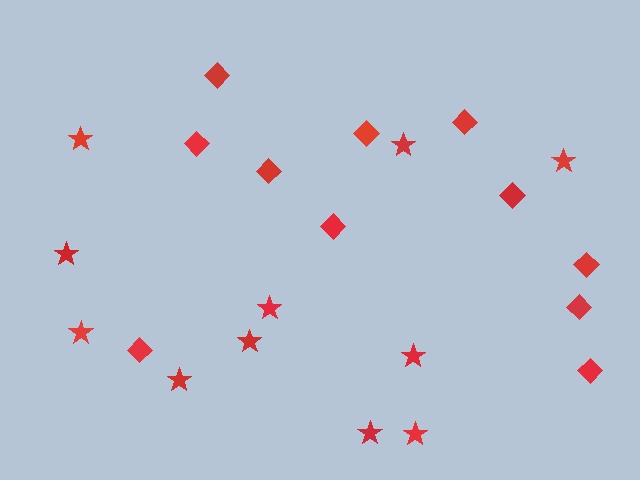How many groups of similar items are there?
There are 2 groups: one group of stars (11) and one group of diamonds (11).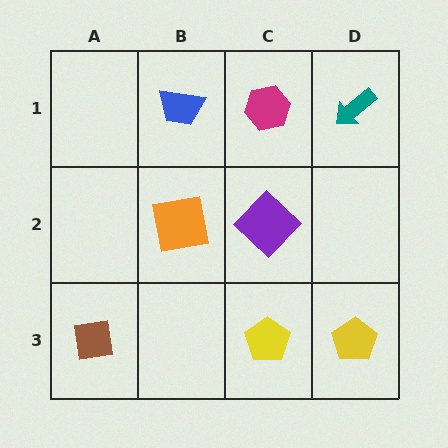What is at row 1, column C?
A magenta hexagon.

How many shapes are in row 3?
3 shapes.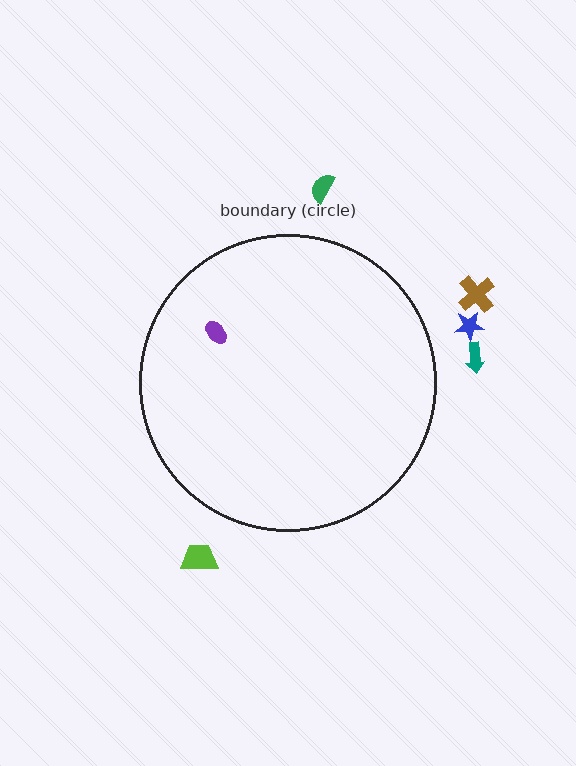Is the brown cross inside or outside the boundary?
Outside.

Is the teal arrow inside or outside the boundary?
Outside.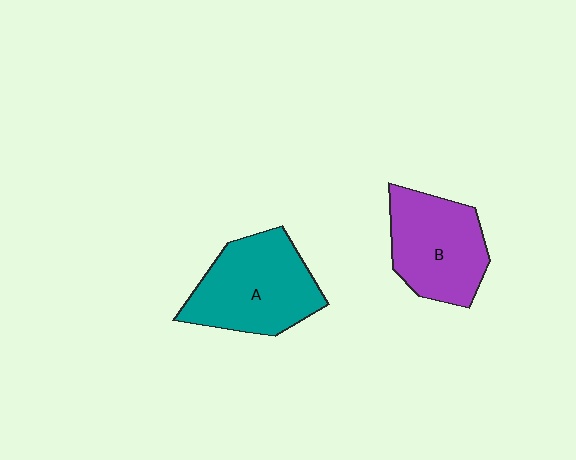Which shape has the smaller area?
Shape B (purple).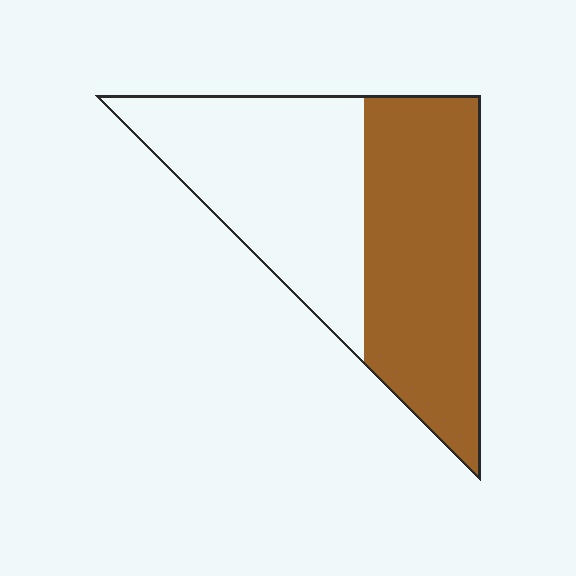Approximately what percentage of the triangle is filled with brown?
Approximately 50%.